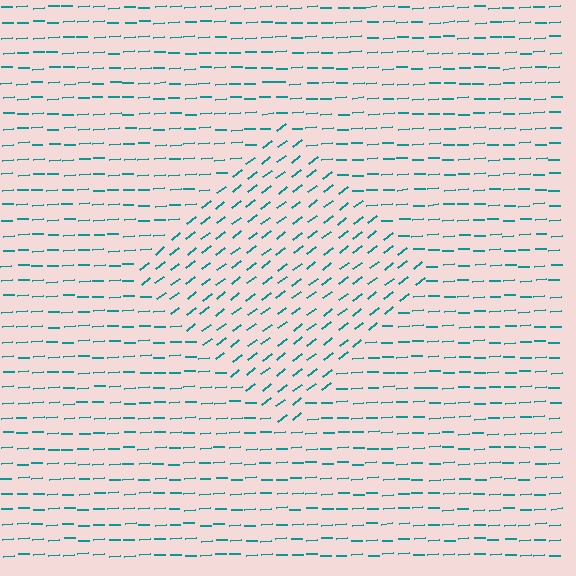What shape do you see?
I see a diamond.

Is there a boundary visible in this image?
Yes, there is a texture boundary formed by a change in line orientation.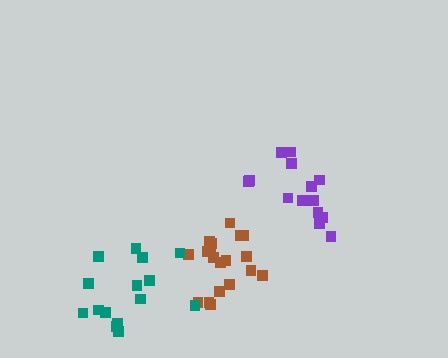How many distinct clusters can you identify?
There are 3 distinct clusters.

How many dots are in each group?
Group 1: 14 dots, Group 2: 19 dots, Group 3: 15 dots (48 total).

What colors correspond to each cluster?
The clusters are colored: purple, brown, teal.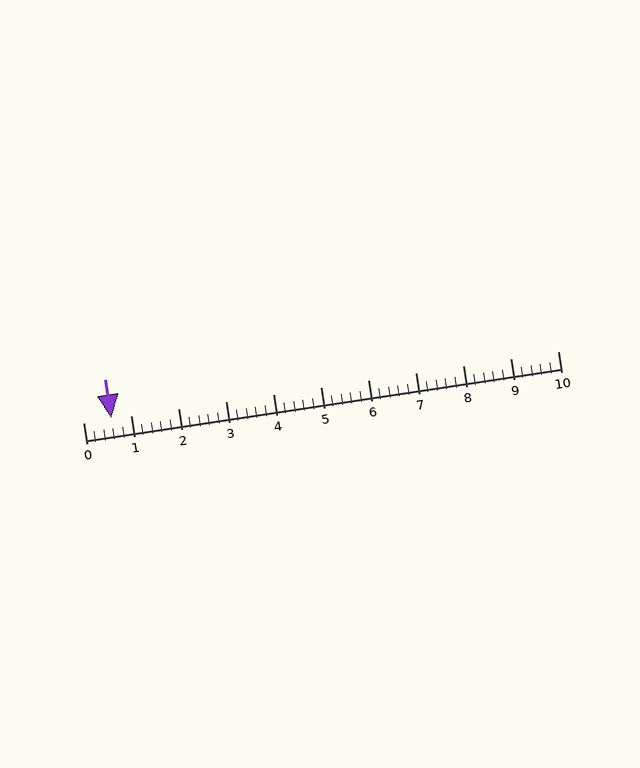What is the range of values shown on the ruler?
The ruler shows values from 0 to 10.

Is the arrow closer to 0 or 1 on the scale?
The arrow is closer to 1.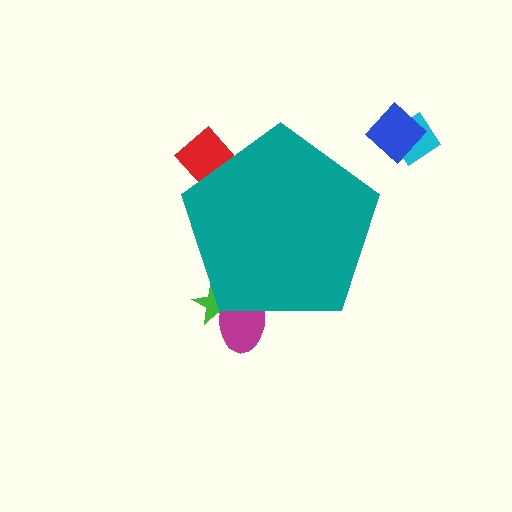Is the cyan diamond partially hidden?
No, the cyan diamond is fully visible.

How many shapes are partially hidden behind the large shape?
3 shapes are partially hidden.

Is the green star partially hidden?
Yes, the green star is partially hidden behind the teal pentagon.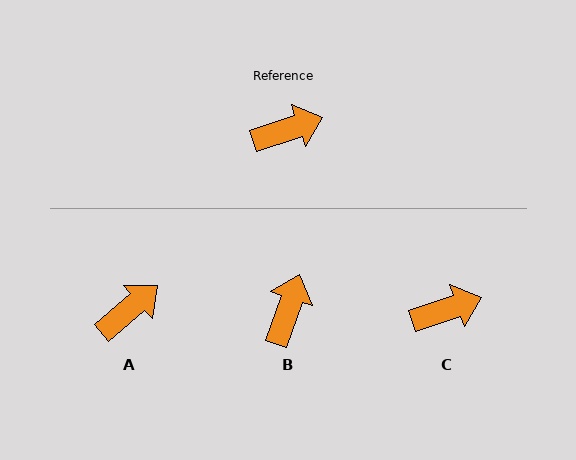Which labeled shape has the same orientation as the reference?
C.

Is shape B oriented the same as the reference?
No, it is off by about 52 degrees.